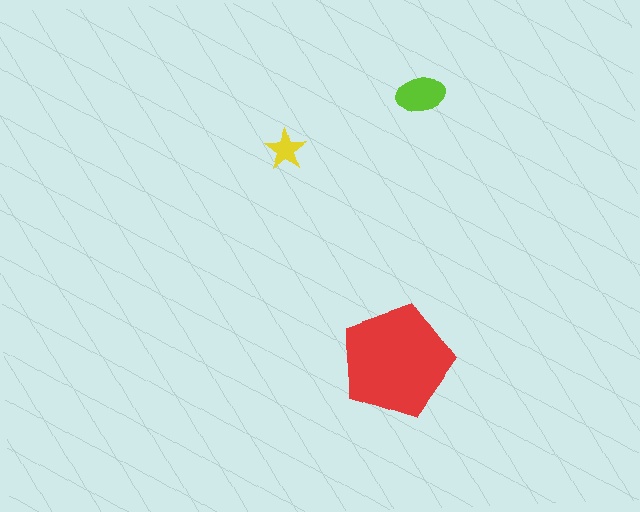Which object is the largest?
The red pentagon.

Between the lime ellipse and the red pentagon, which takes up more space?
The red pentagon.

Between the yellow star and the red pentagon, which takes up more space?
The red pentagon.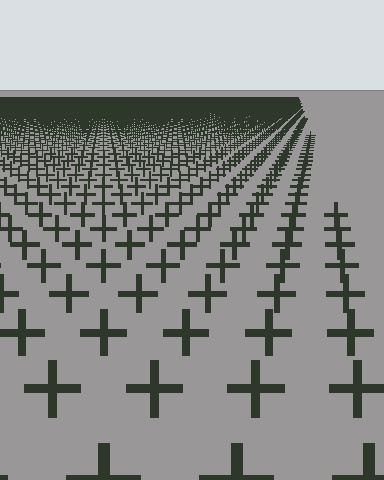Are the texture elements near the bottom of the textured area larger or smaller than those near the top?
Larger. Near the bottom, elements are closer to the viewer and appear at a bigger on-screen size.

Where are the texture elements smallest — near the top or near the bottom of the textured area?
Near the top.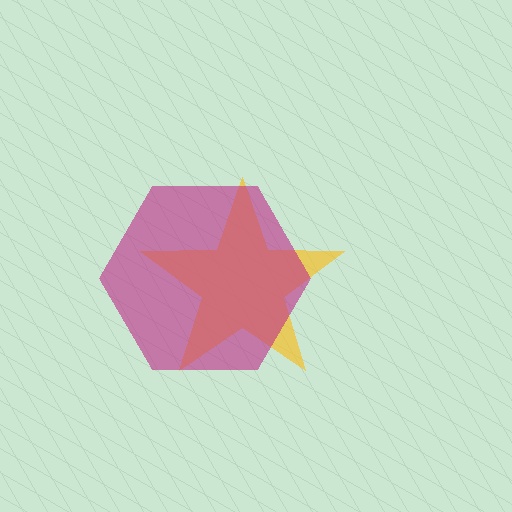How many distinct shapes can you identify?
There are 2 distinct shapes: a yellow star, a magenta hexagon.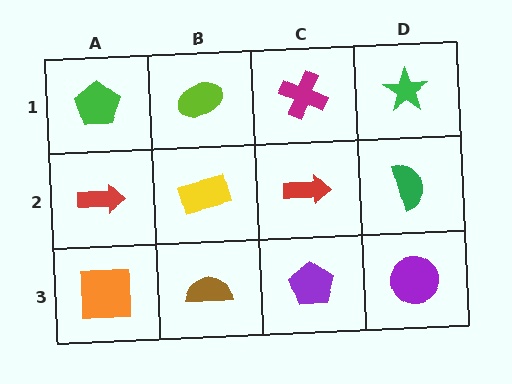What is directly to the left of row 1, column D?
A magenta cross.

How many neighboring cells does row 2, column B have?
4.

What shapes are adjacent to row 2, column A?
A green pentagon (row 1, column A), an orange square (row 3, column A), a yellow rectangle (row 2, column B).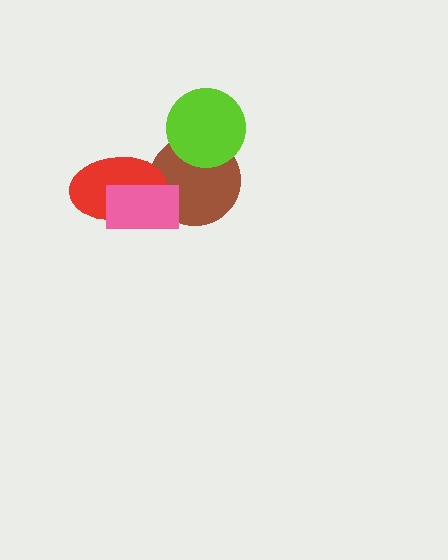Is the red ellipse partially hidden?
Yes, it is partially covered by another shape.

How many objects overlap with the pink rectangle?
2 objects overlap with the pink rectangle.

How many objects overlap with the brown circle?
3 objects overlap with the brown circle.